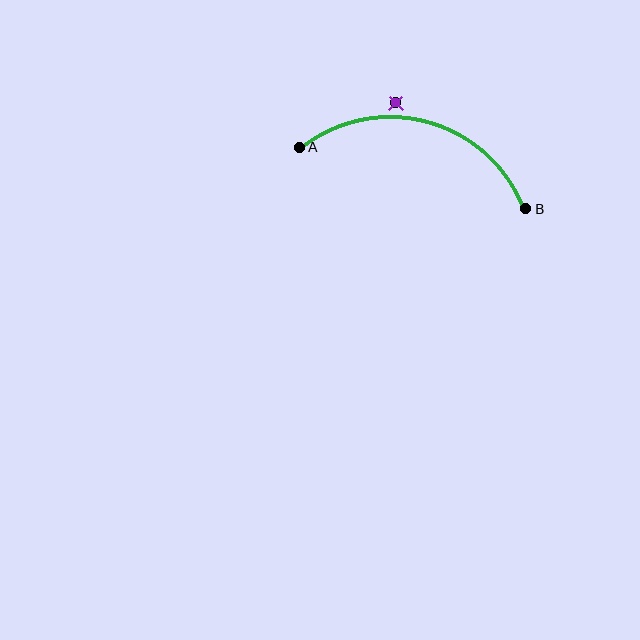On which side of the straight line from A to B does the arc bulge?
The arc bulges above the straight line connecting A and B.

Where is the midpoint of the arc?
The arc midpoint is the point on the curve farthest from the straight line joining A and B. It sits above that line.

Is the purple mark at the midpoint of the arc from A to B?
No — the purple mark does not lie on the arc at all. It sits slightly outside the curve.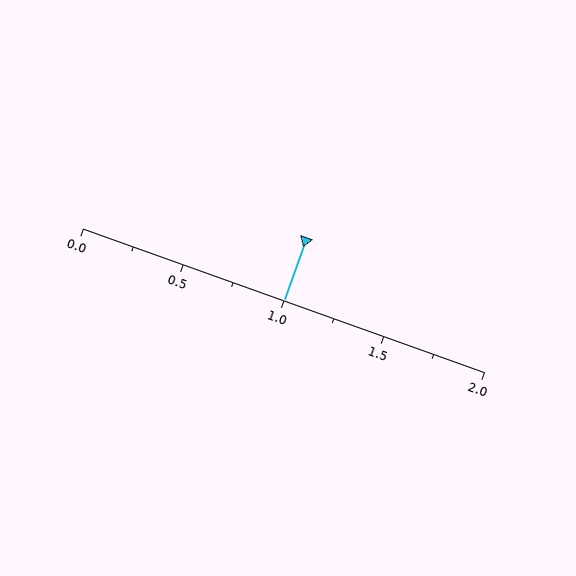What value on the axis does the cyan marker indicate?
The marker indicates approximately 1.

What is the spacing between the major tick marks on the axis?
The major ticks are spaced 0.5 apart.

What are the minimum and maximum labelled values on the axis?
The axis runs from 0.0 to 2.0.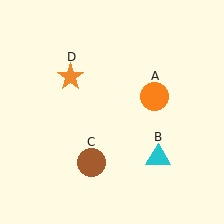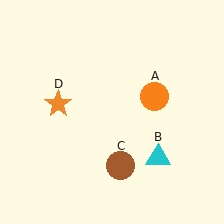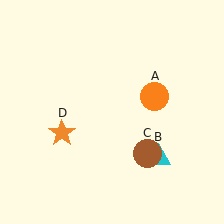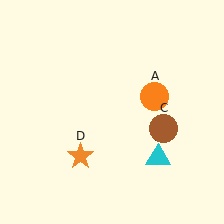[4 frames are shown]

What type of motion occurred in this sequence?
The brown circle (object C), orange star (object D) rotated counterclockwise around the center of the scene.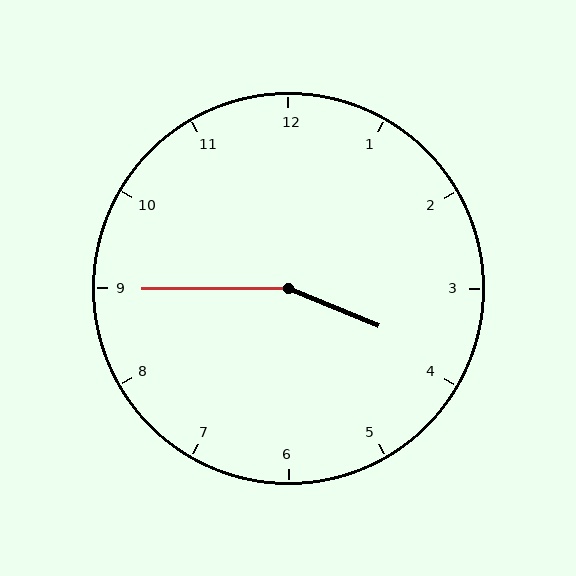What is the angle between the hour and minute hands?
Approximately 158 degrees.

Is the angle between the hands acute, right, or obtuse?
It is obtuse.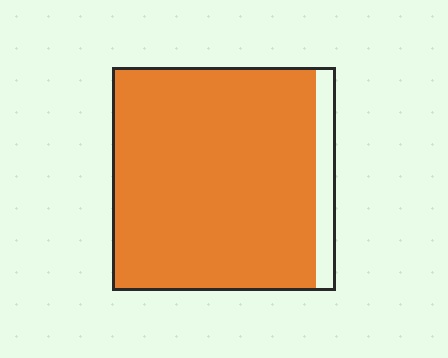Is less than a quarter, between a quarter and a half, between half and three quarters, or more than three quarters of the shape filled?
More than three quarters.